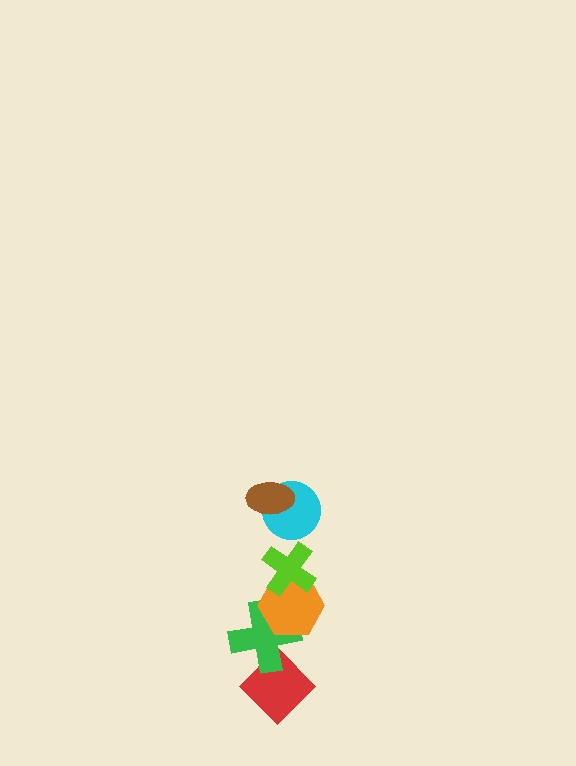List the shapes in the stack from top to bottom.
From top to bottom: the brown ellipse, the cyan circle, the lime cross, the orange hexagon, the green cross, the red diamond.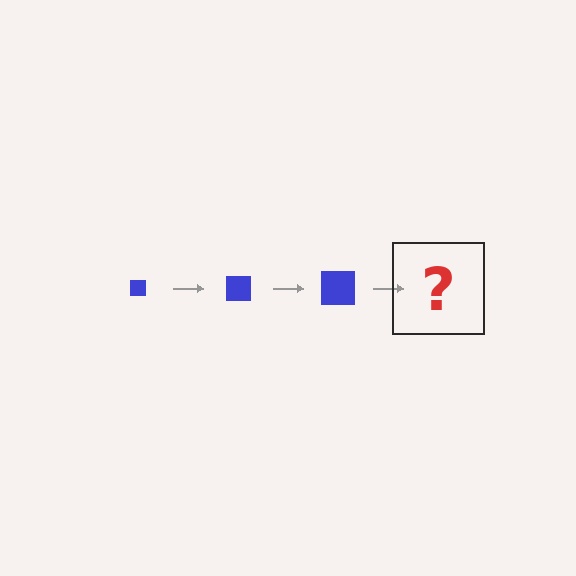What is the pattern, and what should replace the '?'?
The pattern is that the square gets progressively larger each step. The '?' should be a blue square, larger than the previous one.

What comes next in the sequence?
The next element should be a blue square, larger than the previous one.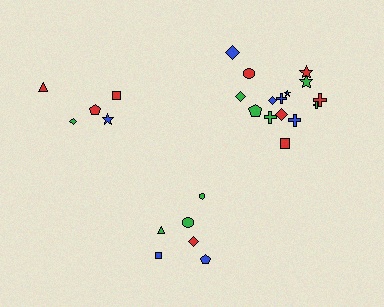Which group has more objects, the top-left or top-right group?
The top-right group.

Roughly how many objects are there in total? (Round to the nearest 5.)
Roughly 25 objects in total.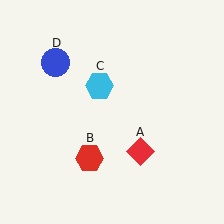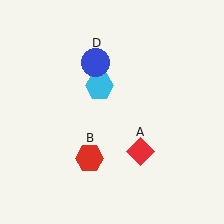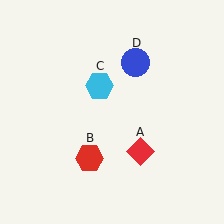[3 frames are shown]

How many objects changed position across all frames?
1 object changed position: blue circle (object D).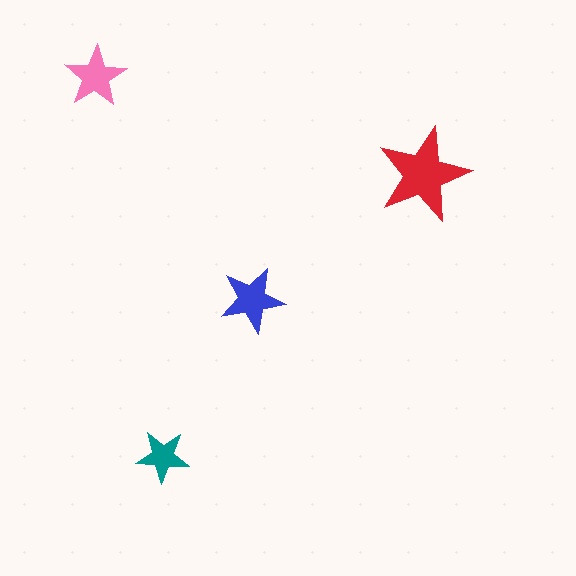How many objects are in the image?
There are 4 objects in the image.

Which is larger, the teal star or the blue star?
The blue one.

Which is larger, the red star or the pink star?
The red one.